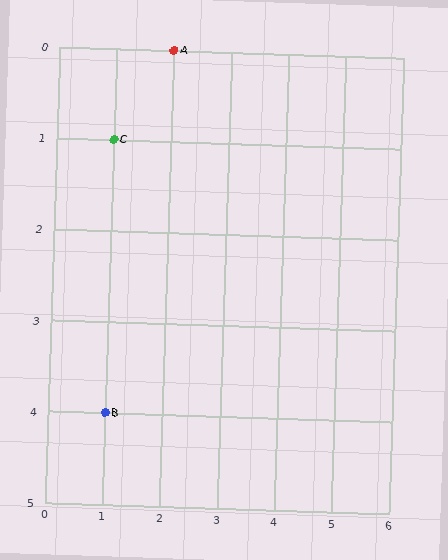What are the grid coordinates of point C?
Point C is at grid coordinates (1, 1).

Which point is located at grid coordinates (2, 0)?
Point A is at (2, 0).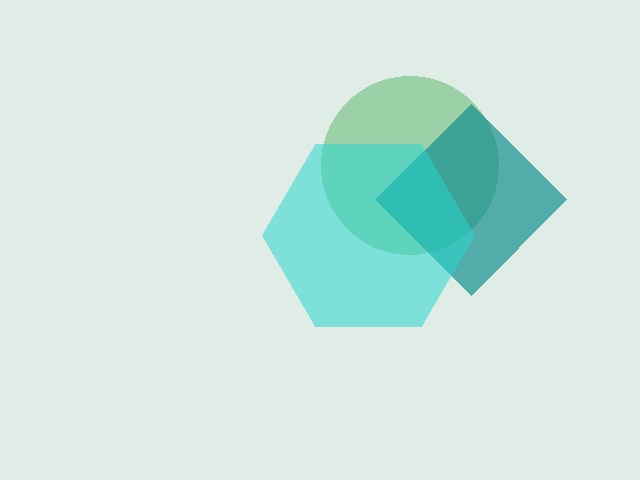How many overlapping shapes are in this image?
There are 3 overlapping shapes in the image.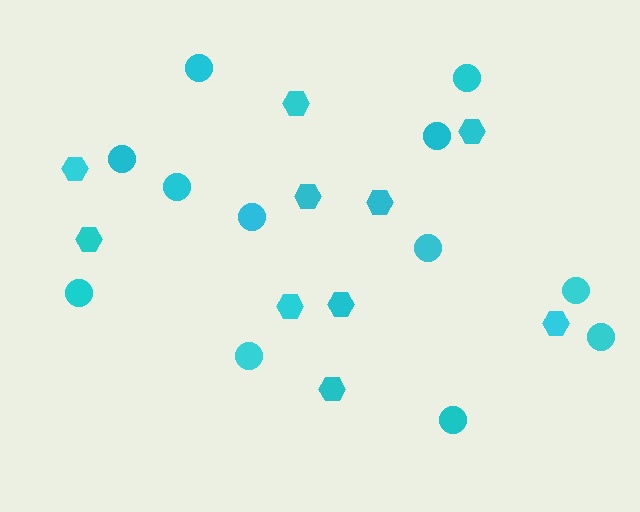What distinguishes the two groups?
There are 2 groups: one group of circles (12) and one group of hexagons (10).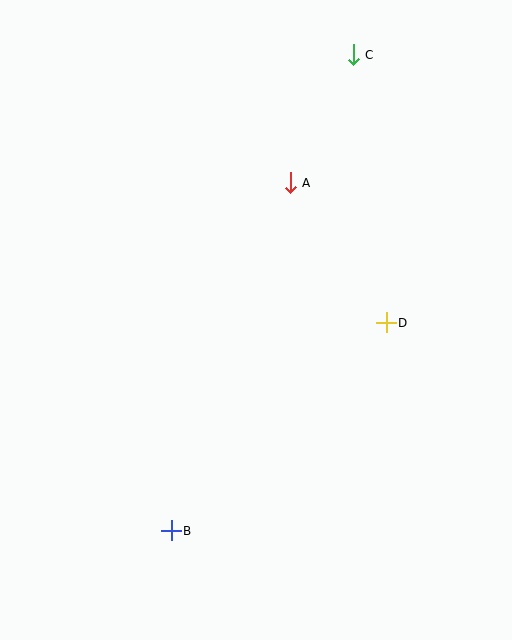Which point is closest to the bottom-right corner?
Point D is closest to the bottom-right corner.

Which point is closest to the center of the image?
Point D at (386, 323) is closest to the center.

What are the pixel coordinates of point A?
Point A is at (290, 183).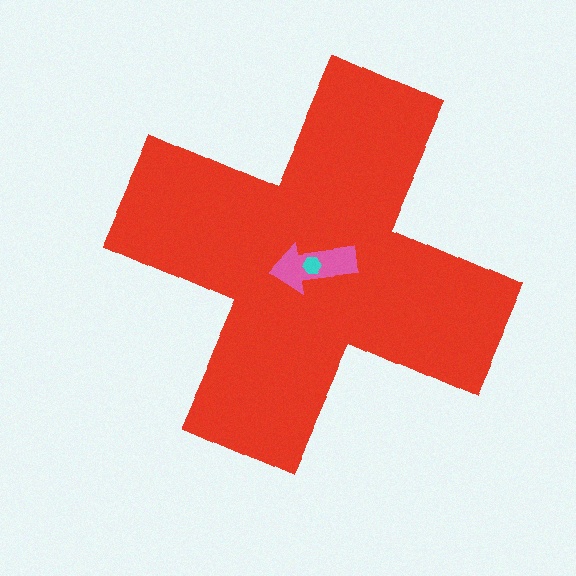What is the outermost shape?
The red cross.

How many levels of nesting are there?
3.